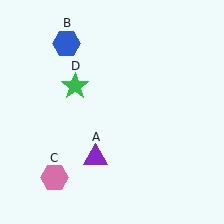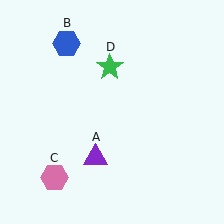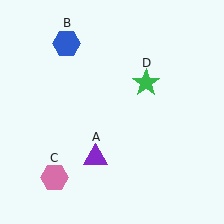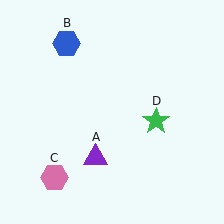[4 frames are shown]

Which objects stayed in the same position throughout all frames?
Purple triangle (object A) and blue hexagon (object B) and pink hexagon (object C) remained stationary.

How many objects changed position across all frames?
1 object changed position: green star (object D).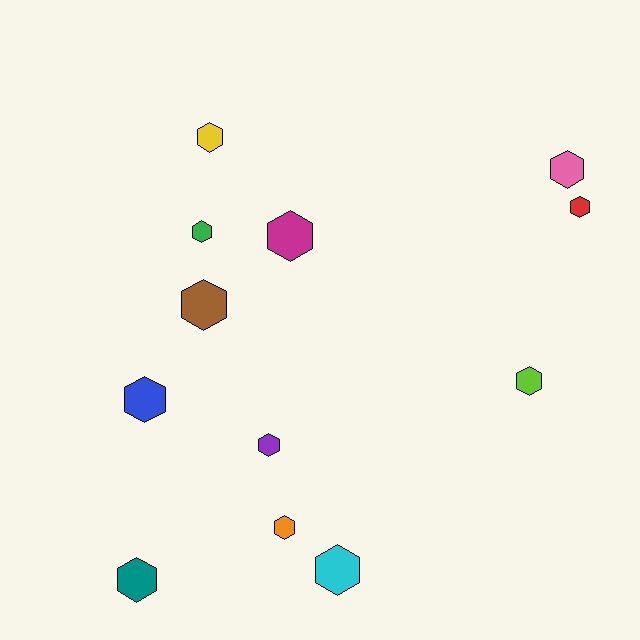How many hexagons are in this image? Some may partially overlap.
There are 12 hexagons.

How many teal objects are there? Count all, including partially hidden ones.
There is 1 teal object.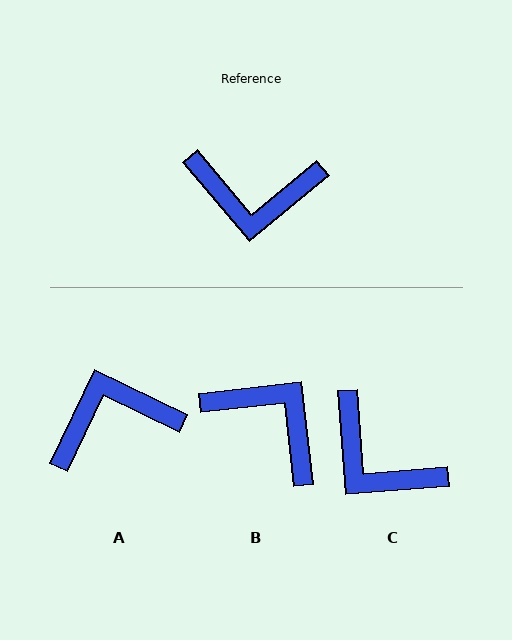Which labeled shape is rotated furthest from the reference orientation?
A, about 155 degrees away.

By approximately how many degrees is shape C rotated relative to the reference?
Approximately 36 degrees clockwise.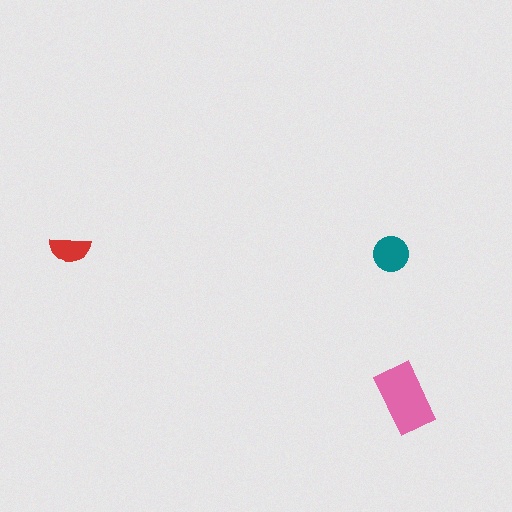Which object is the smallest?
The red semicircle.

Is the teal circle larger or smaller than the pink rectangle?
Smaller.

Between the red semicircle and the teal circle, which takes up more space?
The teal circle.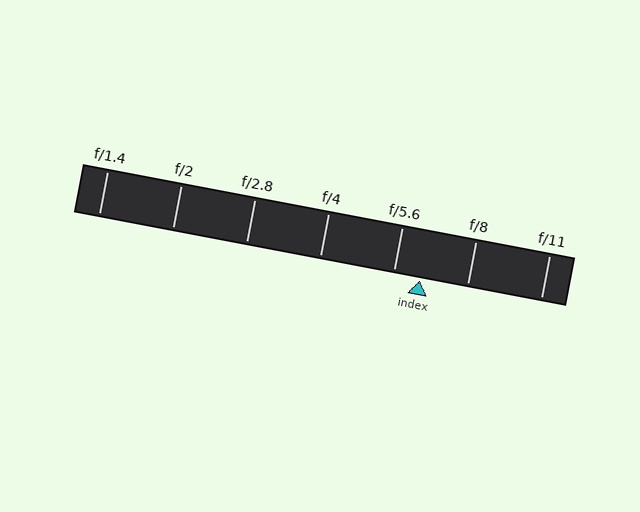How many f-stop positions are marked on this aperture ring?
There are 7 f-stop positions marked.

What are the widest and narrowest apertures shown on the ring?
The widest aperture shown is f/1.4 and the narrowest is f/11.